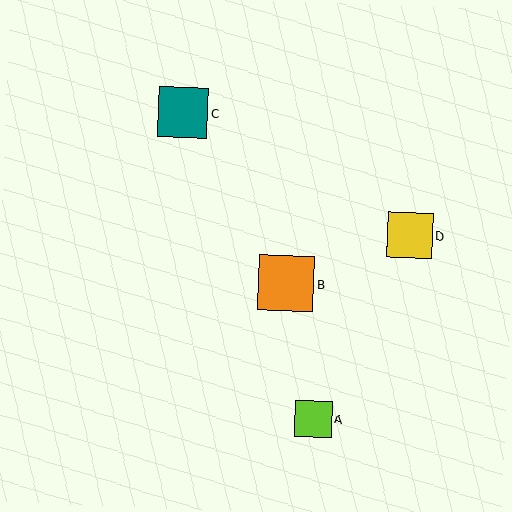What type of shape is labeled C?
Shape C is a teal square.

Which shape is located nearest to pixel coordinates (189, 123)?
The teal square (labeled C) at (183, 112) is nearest to that location.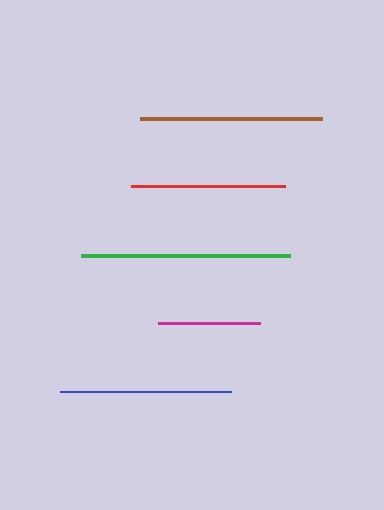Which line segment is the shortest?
The magenta line is the shortest at approximately 102 pixels.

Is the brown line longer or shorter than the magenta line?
The brown line is longer than the magenta line.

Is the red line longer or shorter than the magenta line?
The red line is longer than the magenta line.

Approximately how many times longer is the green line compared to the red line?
The green line is approximately 1.4 times the length of the red line.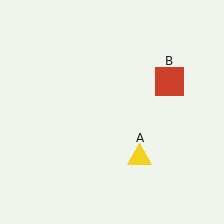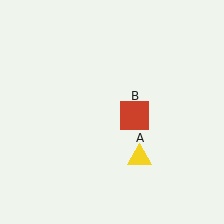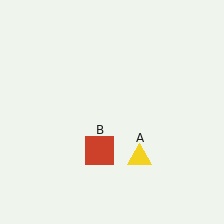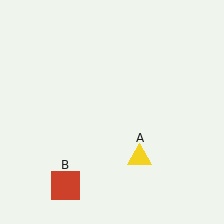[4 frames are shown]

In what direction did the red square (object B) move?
The red square (object B) moved down and to the left.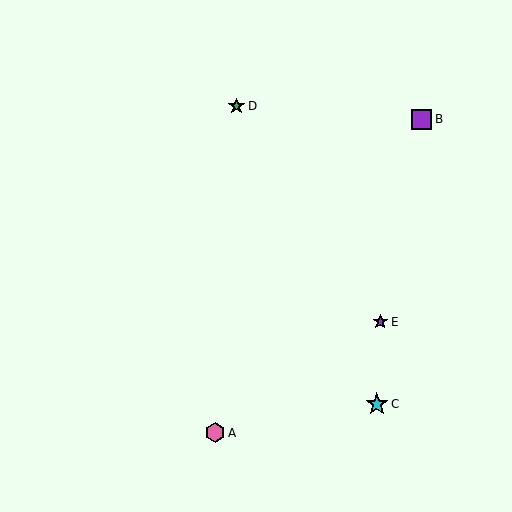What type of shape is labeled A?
Shape A is a pink hexagon.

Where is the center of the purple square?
The center of the purple square is at (422, 119).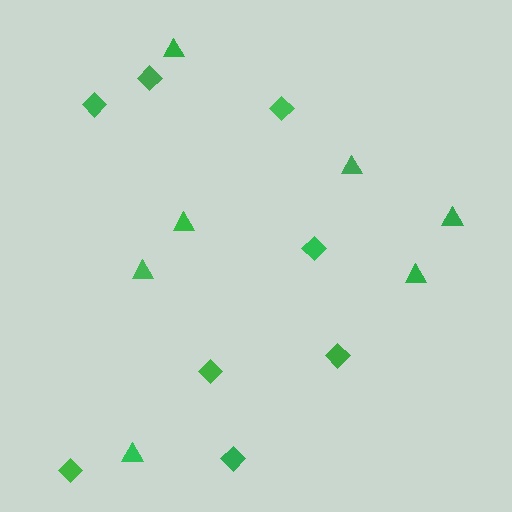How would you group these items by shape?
There are 2 groups: one group of triangles (7) and one group of diamonds (8).